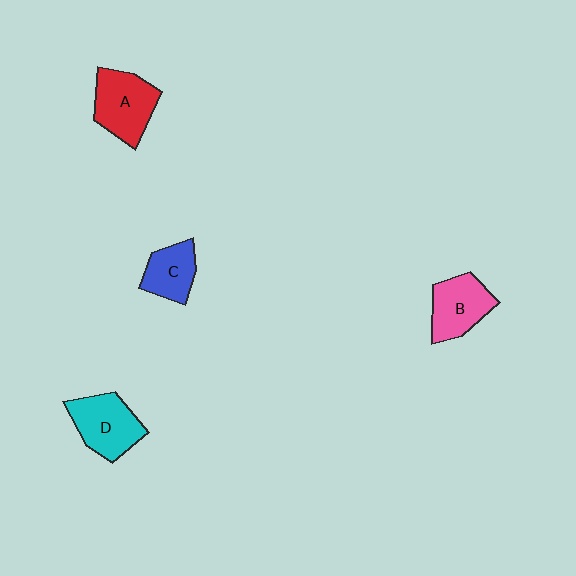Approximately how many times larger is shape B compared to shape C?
Approximately 1.3 times.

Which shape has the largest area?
Shape A (red).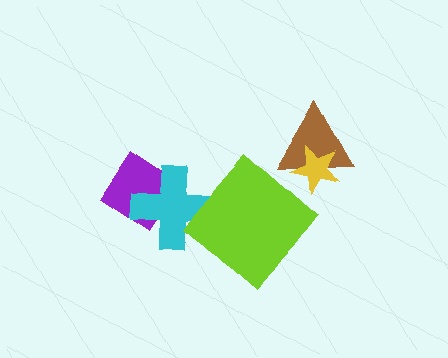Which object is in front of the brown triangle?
The yellow star is in front of the brown triangle.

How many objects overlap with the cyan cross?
2 objects overlap with the cyan cross.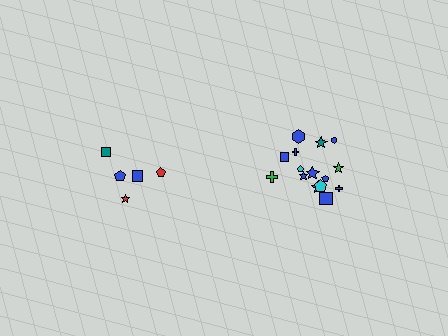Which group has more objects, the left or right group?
The right group.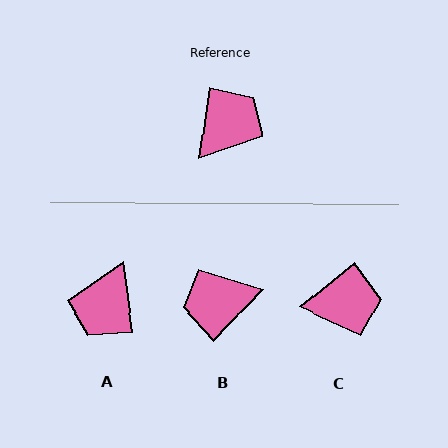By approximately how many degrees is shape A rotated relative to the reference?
Approximately 164 degrees clockwise.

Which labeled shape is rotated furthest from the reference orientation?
A, about 164 degrees away.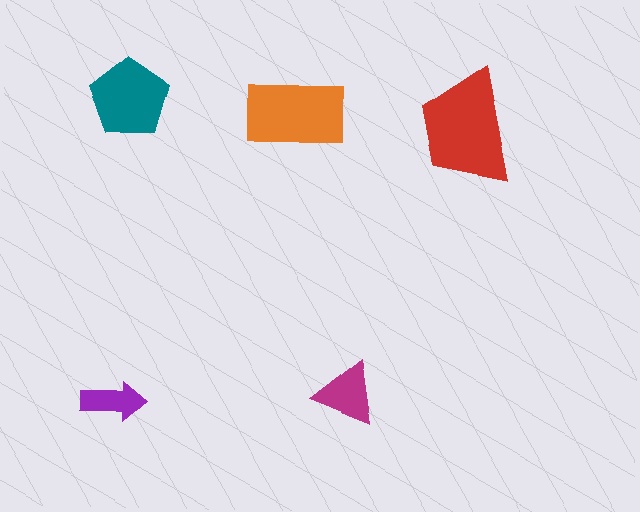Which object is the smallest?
The purple arrow.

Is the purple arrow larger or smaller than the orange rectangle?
Smaller.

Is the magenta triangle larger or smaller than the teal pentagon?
Smaller.